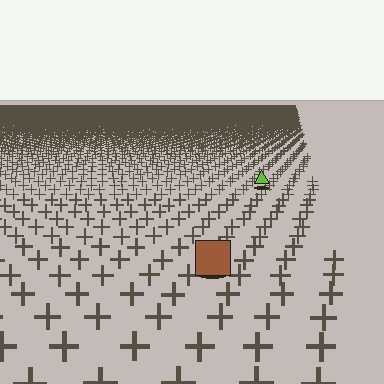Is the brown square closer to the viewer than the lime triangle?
Yes. The brown square is closer — you can tell from the texture gradient: the ground texture is coarser near it.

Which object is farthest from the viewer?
The lime triangle is farthest from the viewer. It appears smaller and the ground texture around it is denser.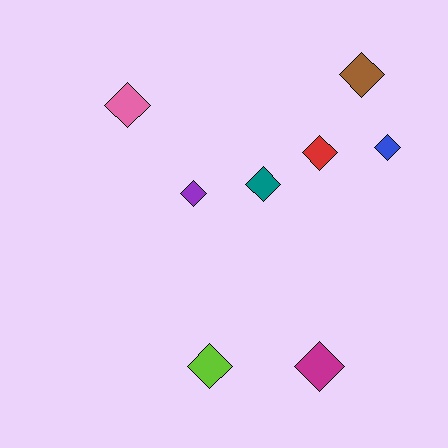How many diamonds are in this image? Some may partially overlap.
There are 8 diamonds.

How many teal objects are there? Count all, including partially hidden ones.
There is 1 teal object.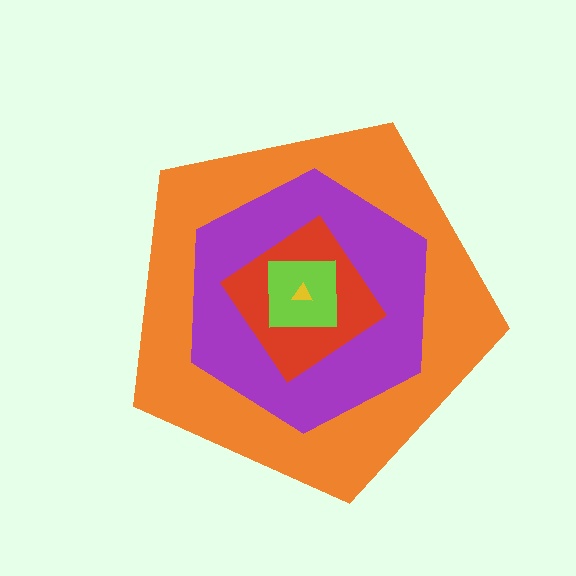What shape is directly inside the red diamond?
The lime square.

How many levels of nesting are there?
5.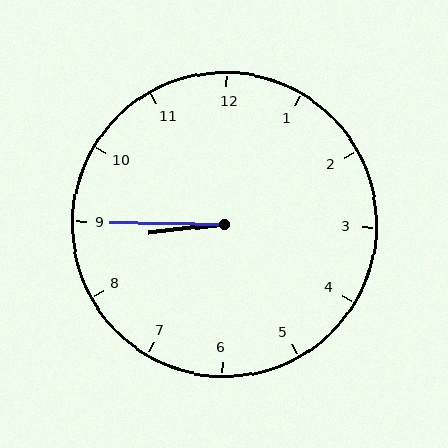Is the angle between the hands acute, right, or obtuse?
It is acute.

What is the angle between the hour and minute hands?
Approximately 8 degrees.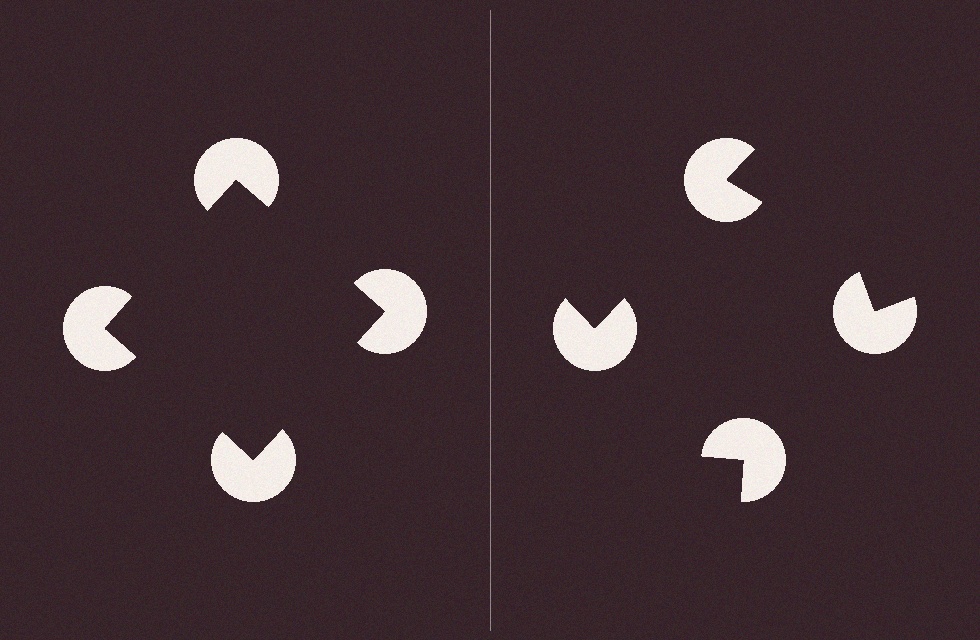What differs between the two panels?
The pac-man discs are positioned identically on both sides; only the wedge orientations differ. On the left they align to a square; on the right they are misaligned.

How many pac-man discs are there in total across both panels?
8 — 4 on each side.